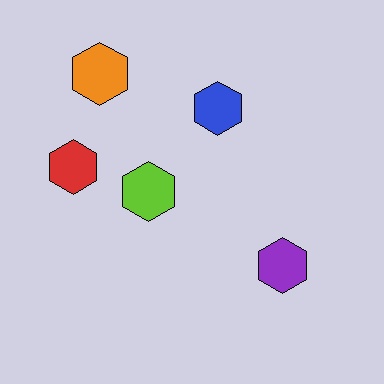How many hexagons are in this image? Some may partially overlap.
There are 5 hexagons.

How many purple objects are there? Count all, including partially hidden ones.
There is 1 purple object.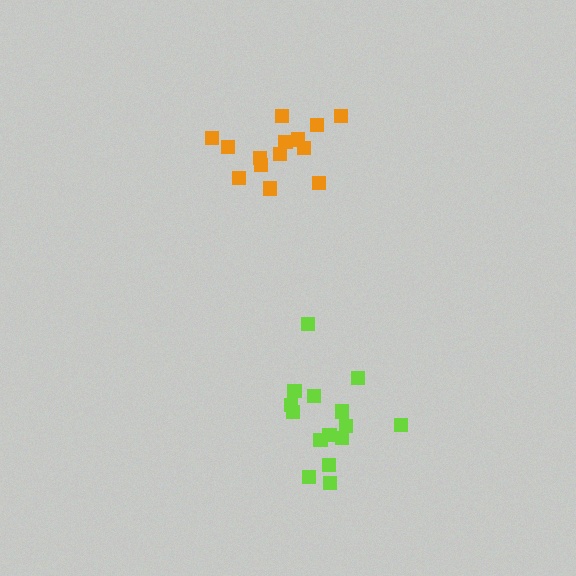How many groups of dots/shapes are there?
There are 2 groups.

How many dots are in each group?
Group 1: 14 dots, Group 2: 15 dots (29 total).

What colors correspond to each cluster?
The clusters are colored: orange, lime.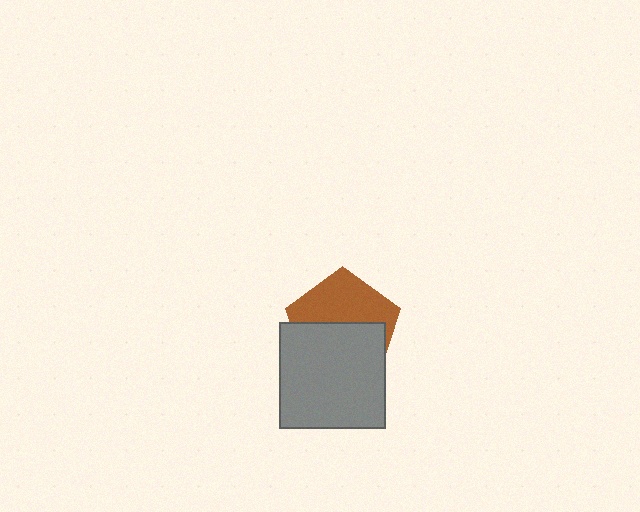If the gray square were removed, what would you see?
You would see the complete brown pentagon.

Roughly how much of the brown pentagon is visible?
About half of it is visible (roughly 46%).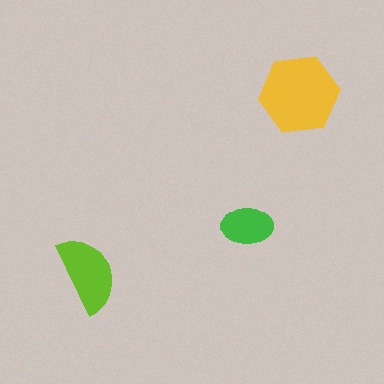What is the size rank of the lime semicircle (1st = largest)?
2nd.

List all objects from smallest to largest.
The green ellipse, the lime semicircle, the yellow hexagon.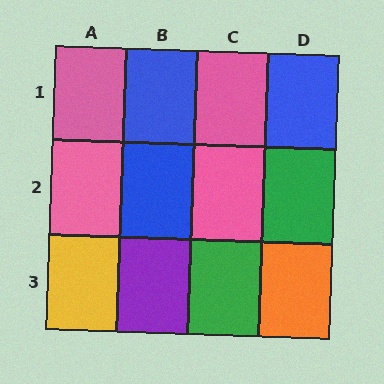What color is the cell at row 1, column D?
Blue.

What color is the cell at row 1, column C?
Pink.